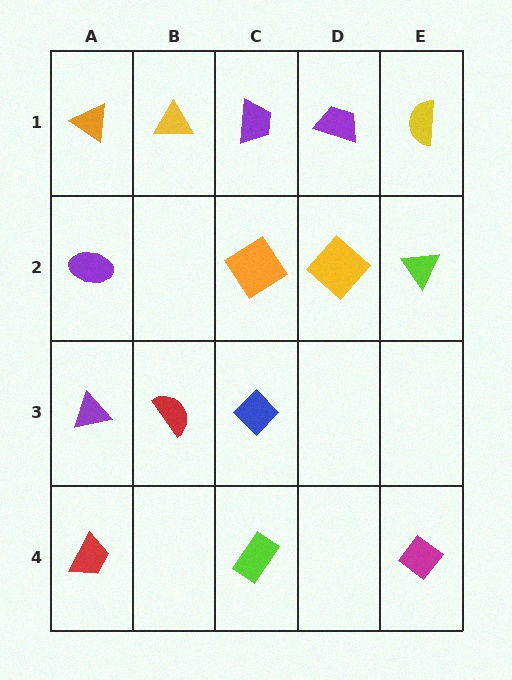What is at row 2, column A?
A purple ellipse.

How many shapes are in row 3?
3 shapes.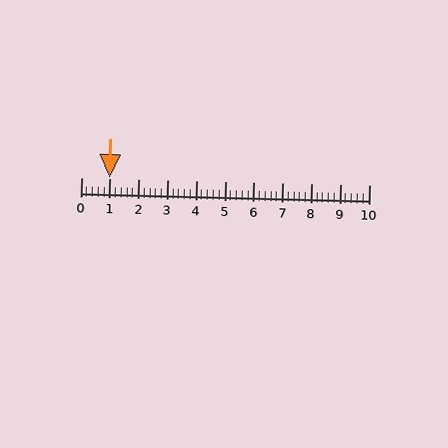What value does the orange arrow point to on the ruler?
The orange arrow points to approximately 1.0.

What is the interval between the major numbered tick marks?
The major tick marks are spaced 1 units apart.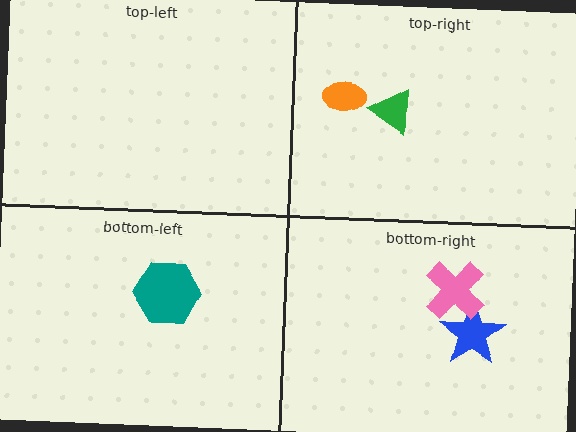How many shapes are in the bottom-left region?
1.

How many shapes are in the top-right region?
2.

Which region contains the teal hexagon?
The bottom-left region.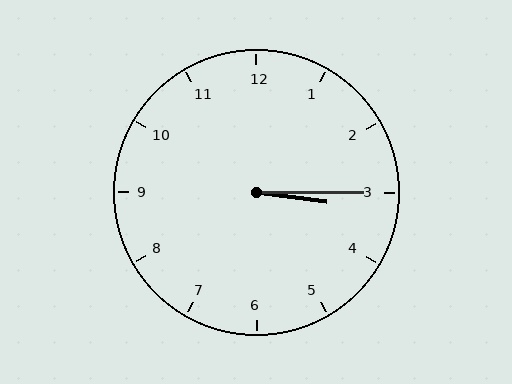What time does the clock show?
3:15.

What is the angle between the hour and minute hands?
Approximately 8 degrees.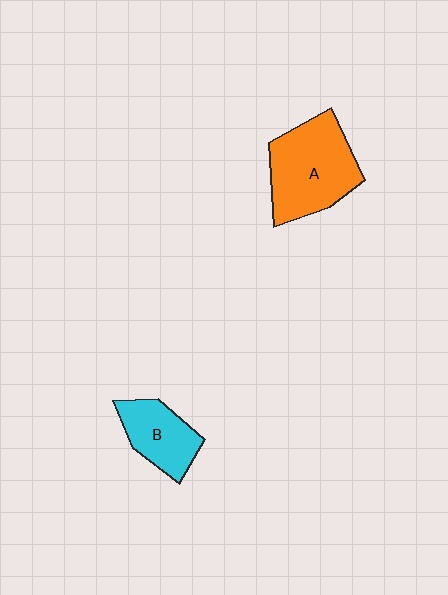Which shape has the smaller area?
Shape B (cyan).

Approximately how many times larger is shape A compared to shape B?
Approximately 1.7 times.